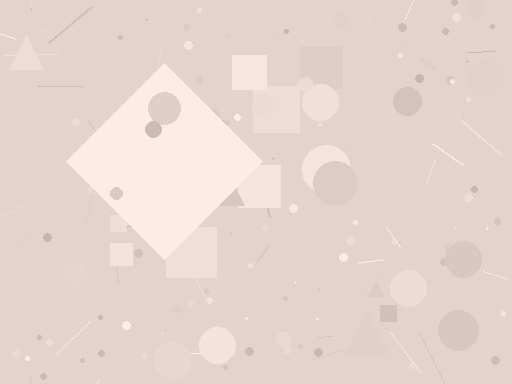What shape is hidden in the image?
A diamond is hidden in the image.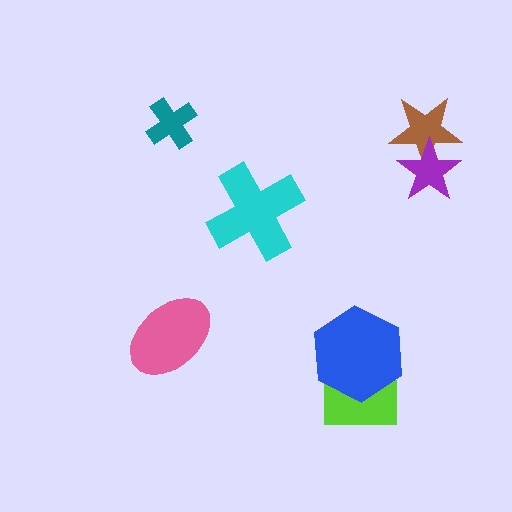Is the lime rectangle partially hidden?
Yes, it is partially covered by another shape.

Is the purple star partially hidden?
No, no other shape covers it.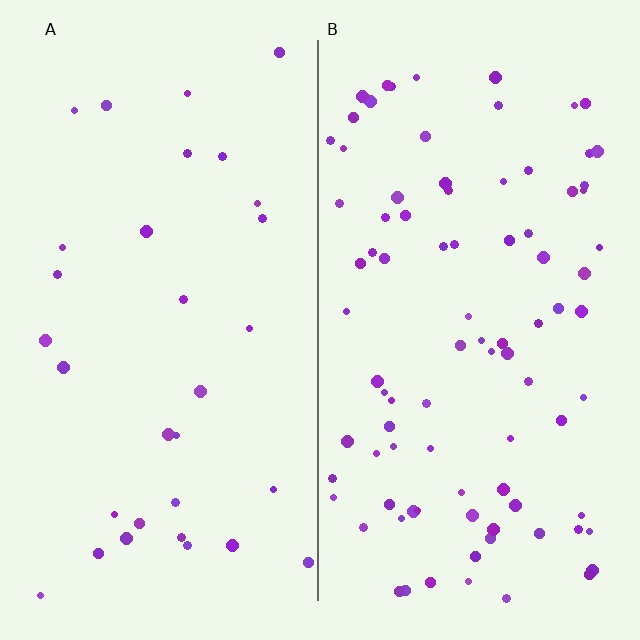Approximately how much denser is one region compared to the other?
Approximately 2.8× — region B over region A.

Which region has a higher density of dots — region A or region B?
B (the right).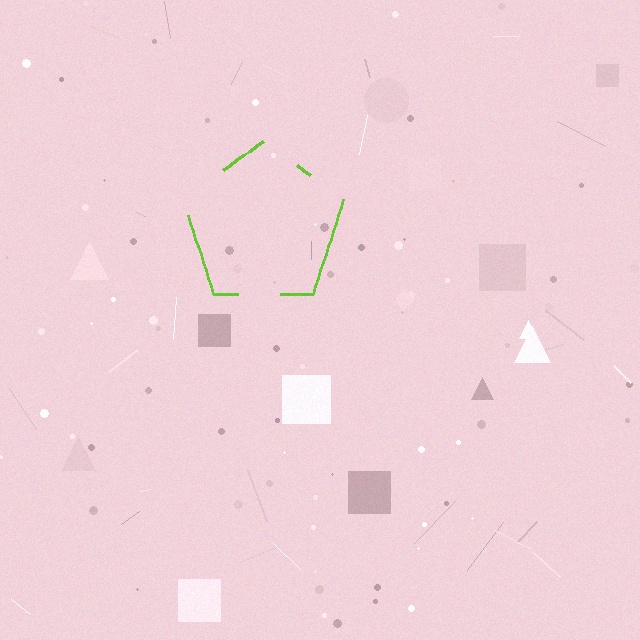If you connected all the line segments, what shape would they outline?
They would outline a pentagon.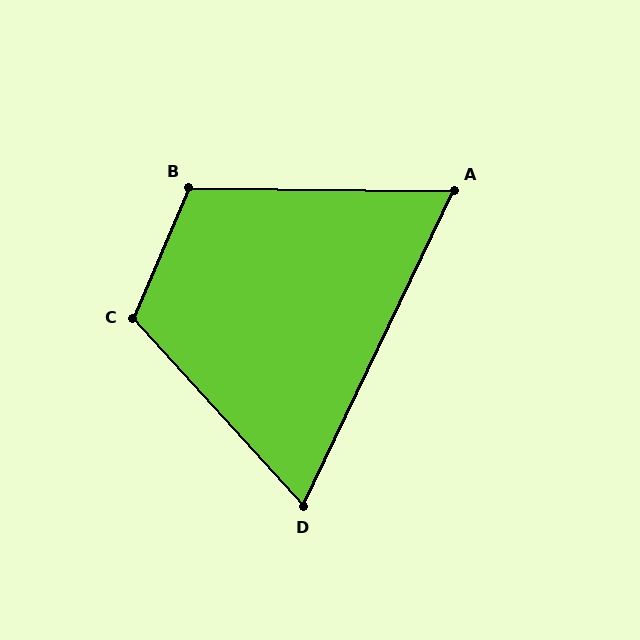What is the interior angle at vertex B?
Approximately 112 degrees (obtuse).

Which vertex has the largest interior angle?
C, at approximately 115 degrees.